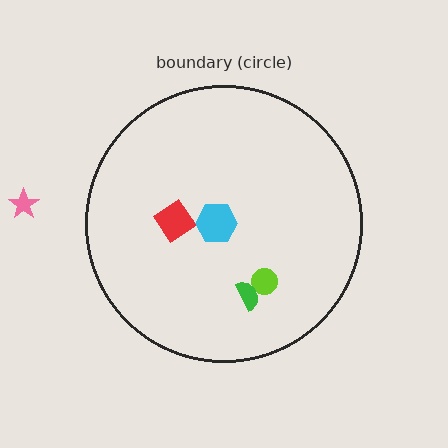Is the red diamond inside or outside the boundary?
Inside.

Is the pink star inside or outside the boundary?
Outside.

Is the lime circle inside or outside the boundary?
Inside.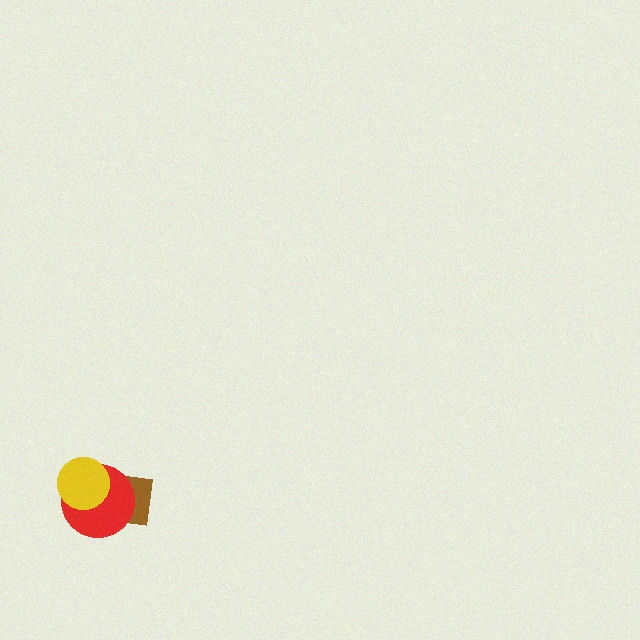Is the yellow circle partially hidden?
No, no other shape covers it.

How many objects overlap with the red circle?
2 objects overlap with the red circle.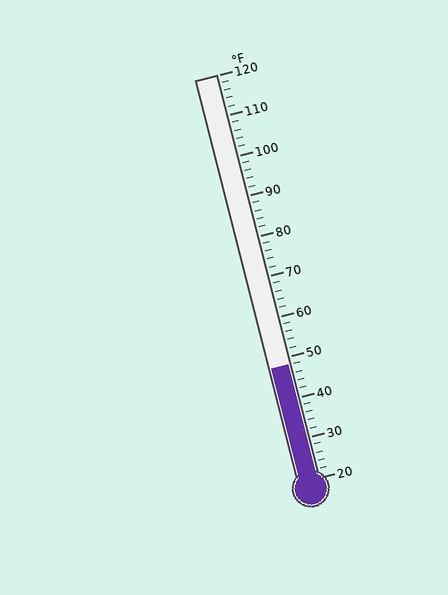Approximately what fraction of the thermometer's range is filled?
The thermometer is filled to approximately 30% of its range.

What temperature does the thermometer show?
The thermometer shows approximately 48°F.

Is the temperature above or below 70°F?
The temperature is below 70°F.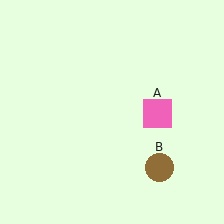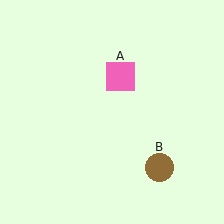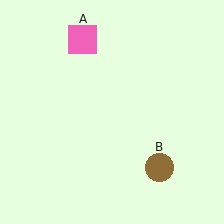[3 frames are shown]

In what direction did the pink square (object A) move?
The pink square (object A) moved up and to the left.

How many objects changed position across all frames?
1 object changed position: pink square (object A).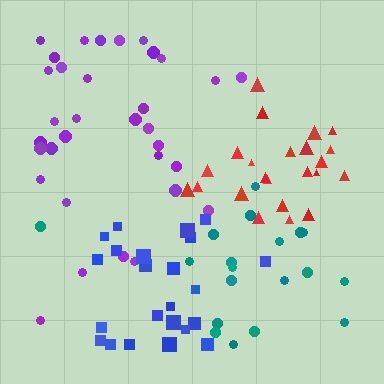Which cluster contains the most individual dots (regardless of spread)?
Purple (35).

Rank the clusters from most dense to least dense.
red, purple, blue, teal.